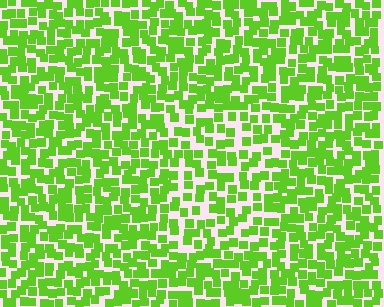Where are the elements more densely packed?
The elements are more densely packed outside the rectangle boundary.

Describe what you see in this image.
The image contains small lime elements arranged at two different densities. A rectangle-shaped region is visible where the elements are less densely packed than the surrounding area.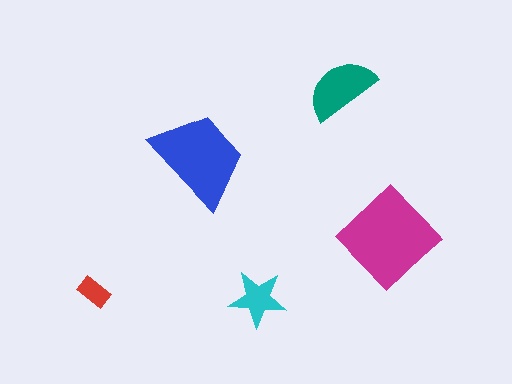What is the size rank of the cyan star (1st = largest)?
4th.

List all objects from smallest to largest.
The red rectangle, the cyan star, the teal semicircle, the blue trapezoid, the magenta diamond.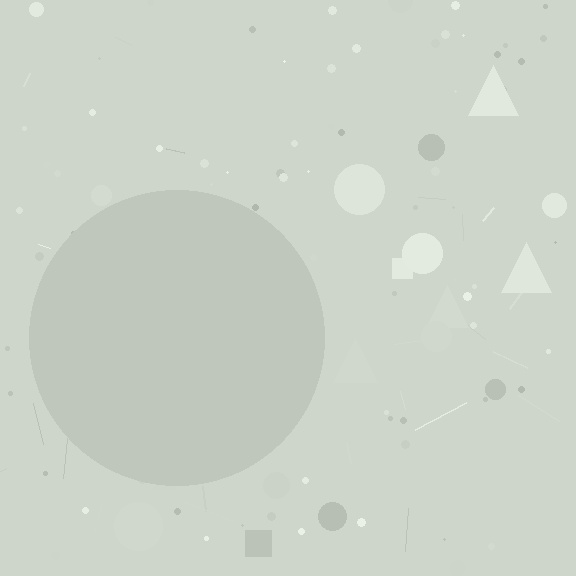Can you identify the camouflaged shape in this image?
The camouflaged shape is a circle.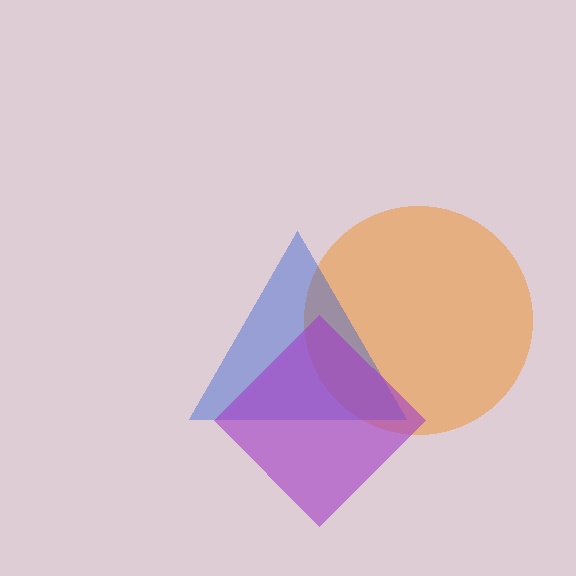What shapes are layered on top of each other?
The layered shapes are: an orange circle, a blue triangle, a purple diamond.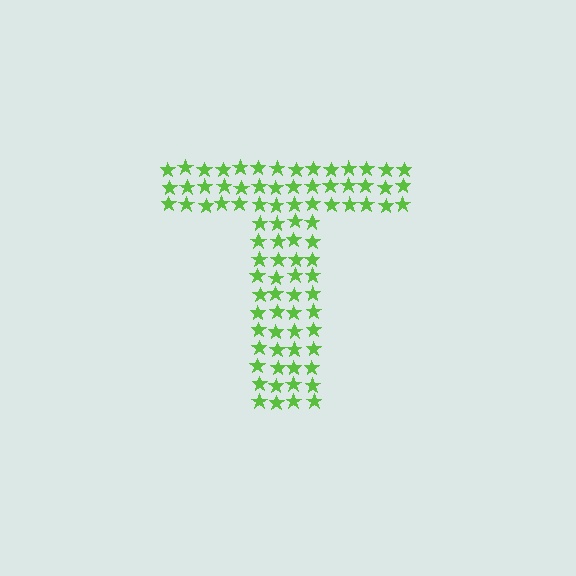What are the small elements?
The small elements are stars.